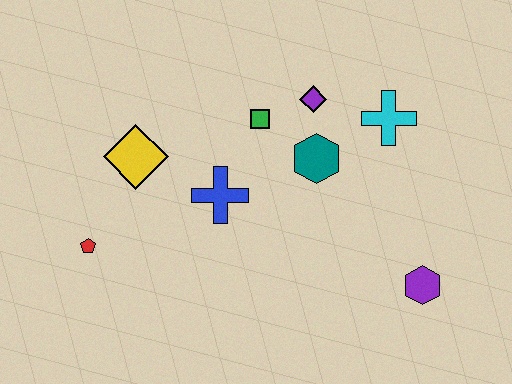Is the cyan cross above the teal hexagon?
Yes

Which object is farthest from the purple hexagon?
The red pentagon is farthest from the purple hexagon.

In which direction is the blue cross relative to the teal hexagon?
The blue cross is to the left of the teal hexagon.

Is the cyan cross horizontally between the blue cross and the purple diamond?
No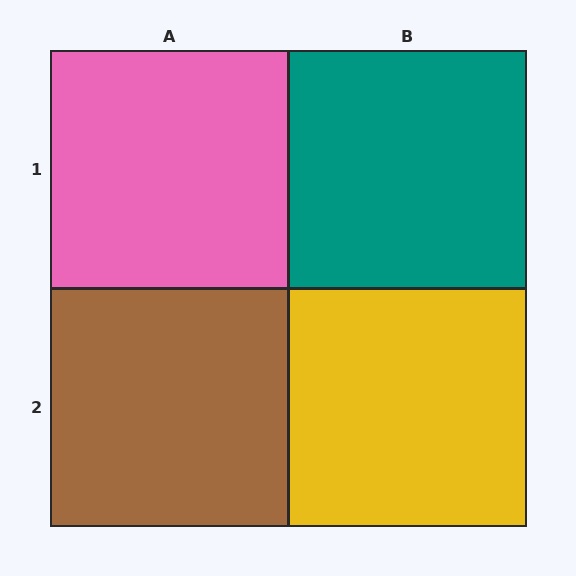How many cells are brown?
1 cell is brown.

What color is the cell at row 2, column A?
Brown.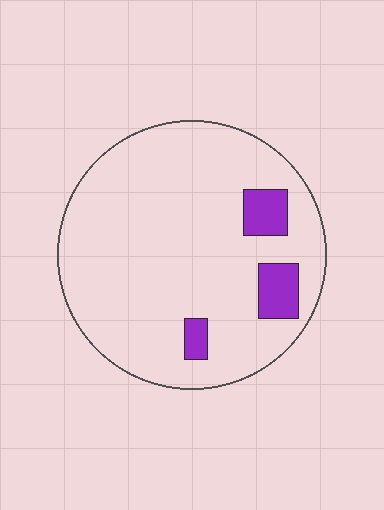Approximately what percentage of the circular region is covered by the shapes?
Approximately 10%.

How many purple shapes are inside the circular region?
3.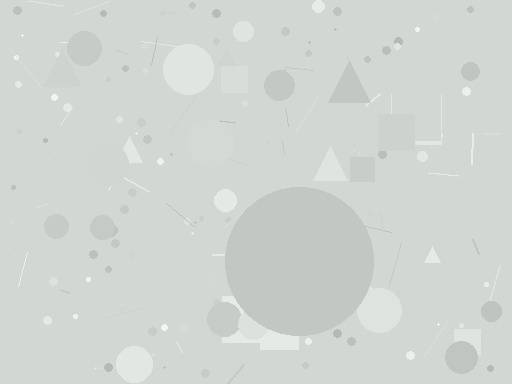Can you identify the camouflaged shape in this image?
The camouflaged shape is a circle.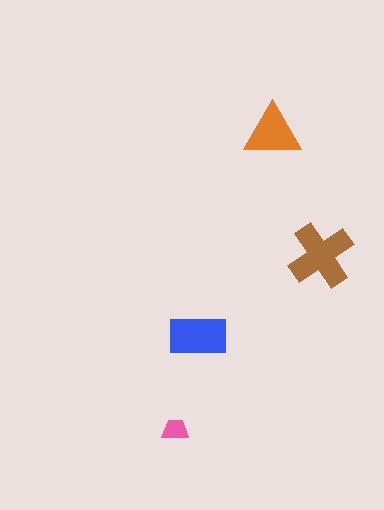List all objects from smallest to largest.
The pink trapezoid, the orange triangle, the blue rectangle, the brown cross.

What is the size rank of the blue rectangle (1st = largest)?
2nd.